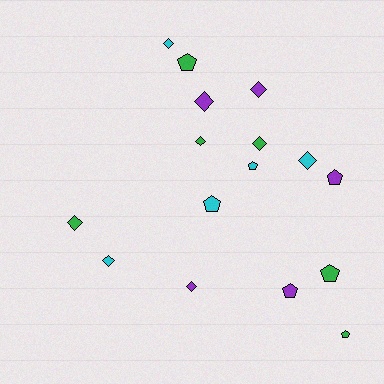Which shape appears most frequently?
Diamond, with 9 objects.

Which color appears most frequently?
Green, with 6 objects.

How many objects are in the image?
There are 16 objects.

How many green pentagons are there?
There are 3 green pentagons.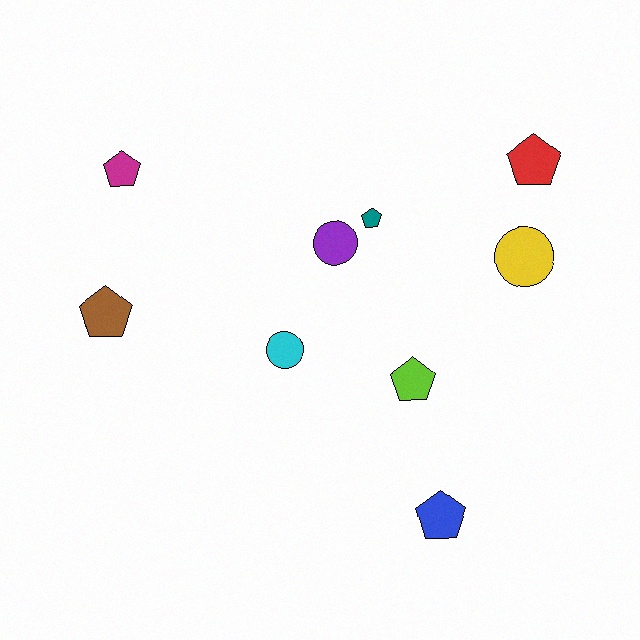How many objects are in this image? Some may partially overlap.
There are 9 objects.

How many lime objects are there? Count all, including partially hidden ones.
There is 1 lime object.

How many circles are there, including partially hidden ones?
There are 3 circles.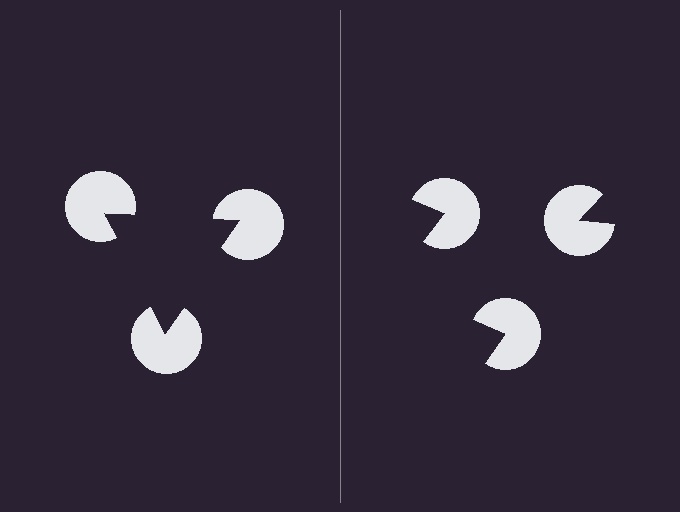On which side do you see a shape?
An illusory triangle appears on the left side. On the right side the wedge cuts are rotated, so no coherent shape forms.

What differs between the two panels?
The pac-man discs are positioned identically on both sides; only the wedge orientations differ. On the left they align to a triangle; on the right they are misaligned.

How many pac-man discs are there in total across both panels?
6 — 3 on each side.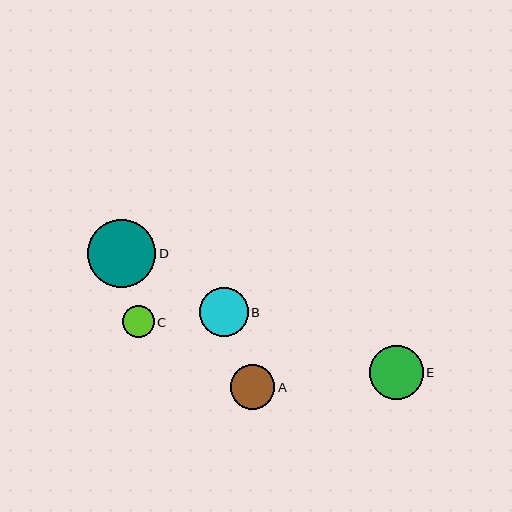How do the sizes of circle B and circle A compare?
Circle B and circle A are approximately the same size.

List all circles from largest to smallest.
From largest to smallest: D, E, B, A, C.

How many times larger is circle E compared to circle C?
Circle E is approximately 1.7 times the size of circle C.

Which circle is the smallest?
Circle C is the smallest with a size of approximately 32 pixels.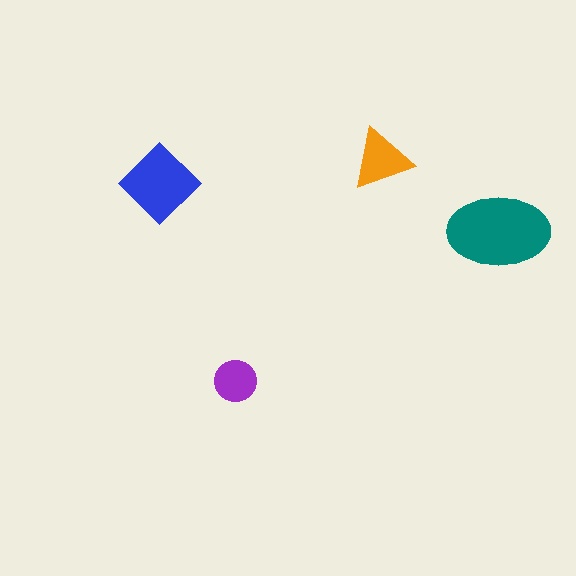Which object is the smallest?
The purple circle.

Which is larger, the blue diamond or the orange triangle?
The blue diamond.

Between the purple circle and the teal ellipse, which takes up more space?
The teal ellipse.